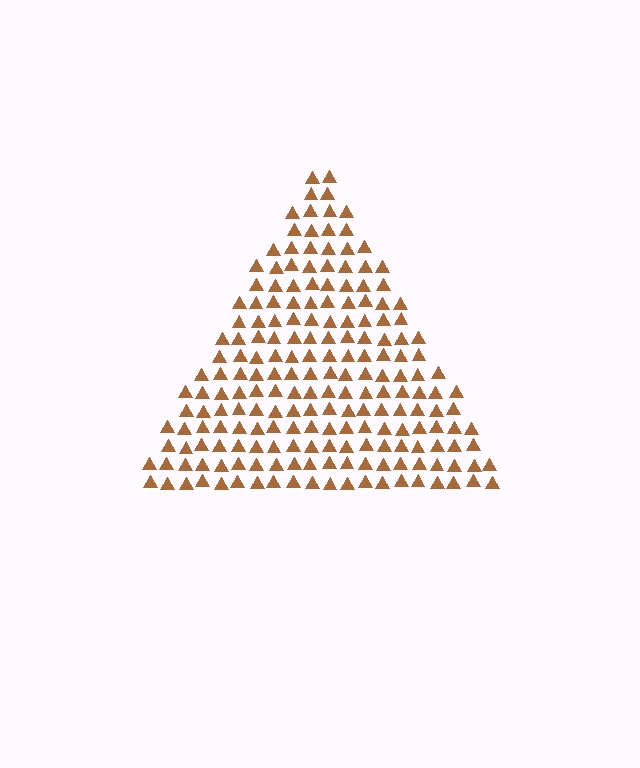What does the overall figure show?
The overall figure shows a triangle.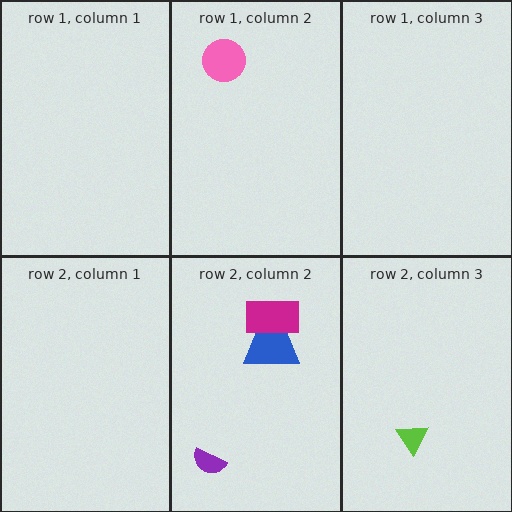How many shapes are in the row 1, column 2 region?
1.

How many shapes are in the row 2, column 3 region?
1.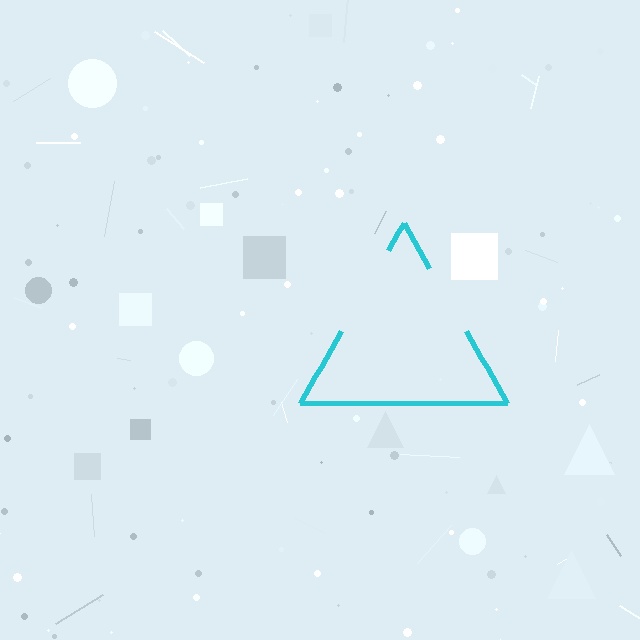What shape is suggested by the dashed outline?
The dashed outline suggests a triangle.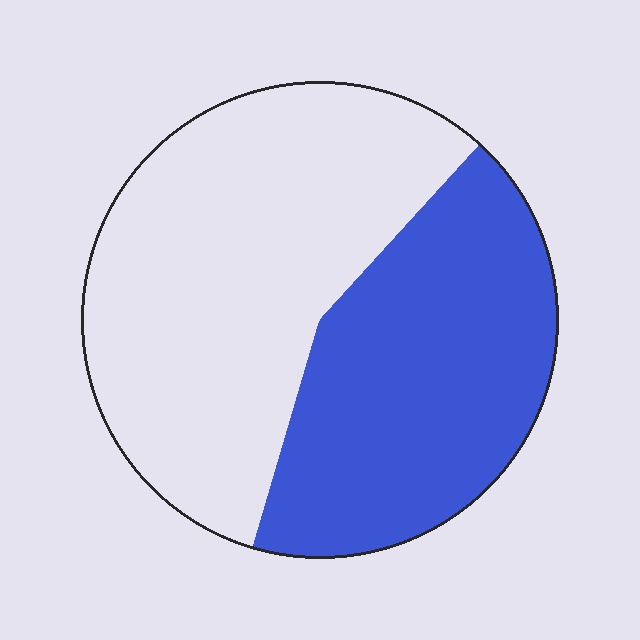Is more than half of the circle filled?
No.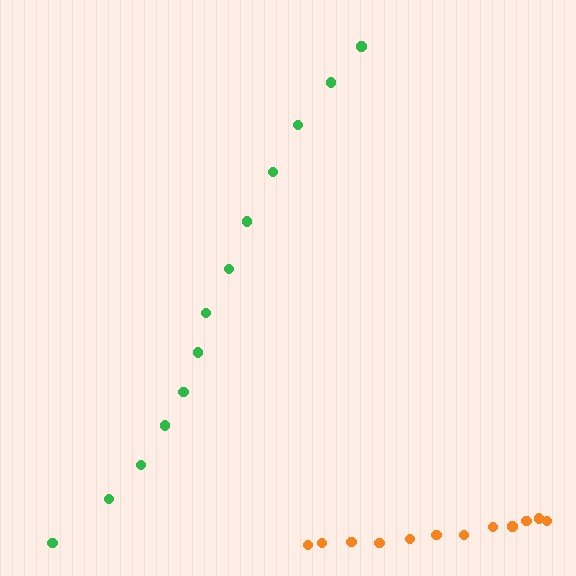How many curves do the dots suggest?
There are 2 distinct paths.